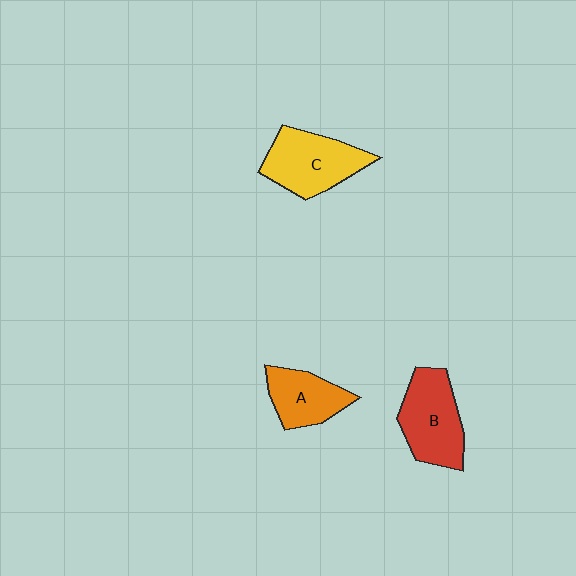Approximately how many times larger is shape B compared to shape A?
Approximately 1.4 times.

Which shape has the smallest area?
Shape A (orange).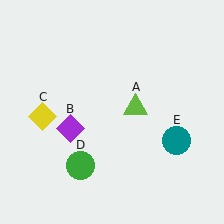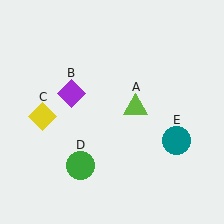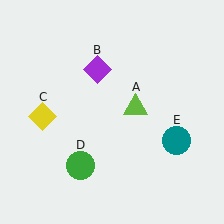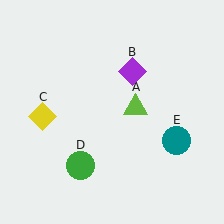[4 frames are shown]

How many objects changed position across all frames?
1 object changed position: purple diamond (object B).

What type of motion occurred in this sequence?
The purple diamond (object B) rotated clockwise around the center of the scene.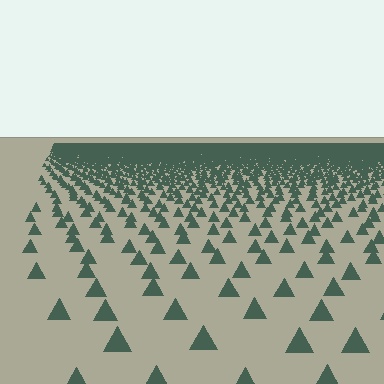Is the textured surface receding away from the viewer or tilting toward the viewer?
The surface is receding away from the viewer. Texture elements get smaller and denser toward the top.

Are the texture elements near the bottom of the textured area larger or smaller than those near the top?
Larger. Near the bottom, elements are closer to the viewer and appear at a bigger on-screen size.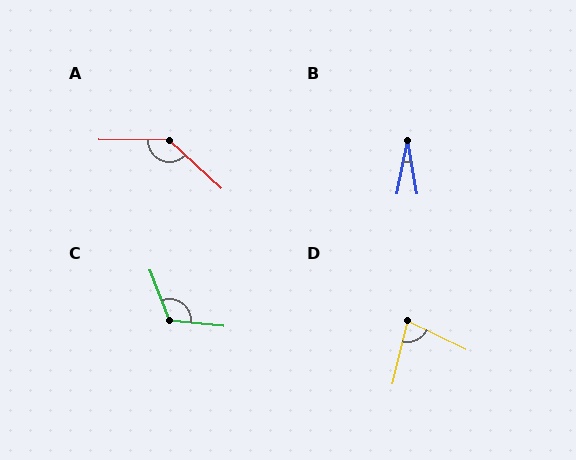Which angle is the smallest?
B, at approximately 22 degrees.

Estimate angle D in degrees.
Approximately 78 degrees.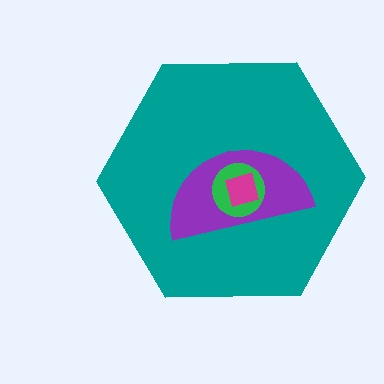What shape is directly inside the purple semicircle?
The green circle.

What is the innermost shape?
The magenta square.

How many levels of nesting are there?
4.